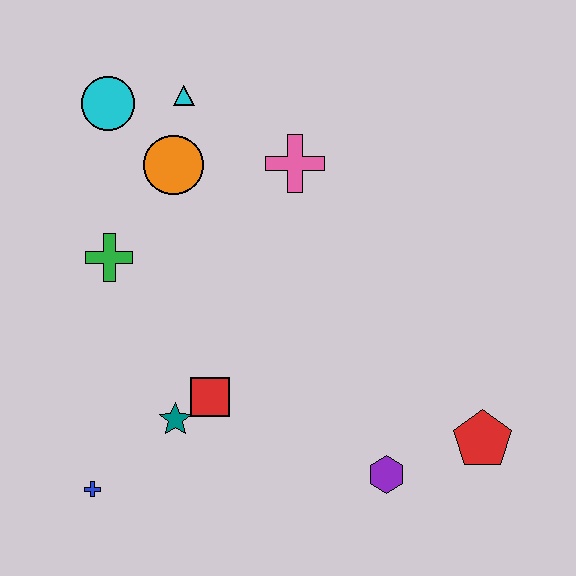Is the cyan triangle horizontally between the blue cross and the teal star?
No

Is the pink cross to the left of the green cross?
No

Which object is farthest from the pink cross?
The blue cross is farthest from the pink cross.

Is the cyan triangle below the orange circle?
No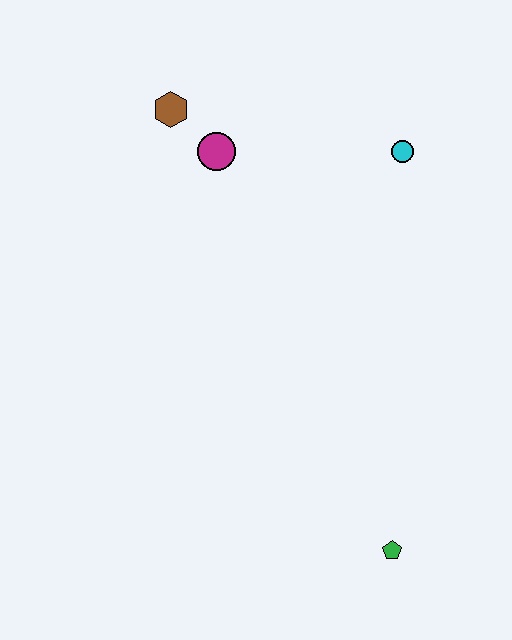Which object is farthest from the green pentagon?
The brown hexagon is farthest from the green pentagon.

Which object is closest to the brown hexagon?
The magenta circle is closest to the brown hexagon.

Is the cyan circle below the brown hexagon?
Yes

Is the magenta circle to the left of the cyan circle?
Yes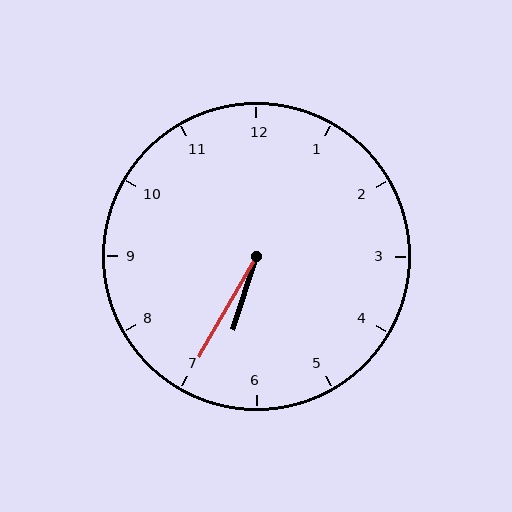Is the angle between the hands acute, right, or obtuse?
It is acute.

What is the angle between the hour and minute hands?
Approximately 12 degrees.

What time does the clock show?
6:35.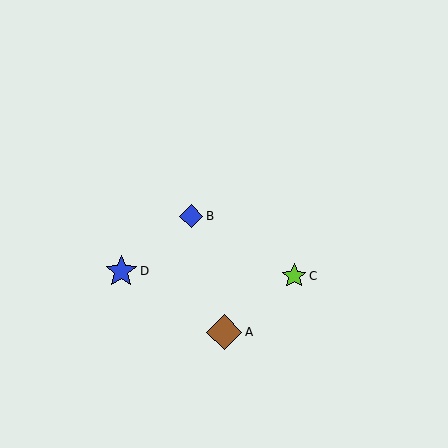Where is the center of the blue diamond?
The center of the blue diamond is at (191, 216).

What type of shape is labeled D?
Shape D is a blue star.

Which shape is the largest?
The brown diamond (labeled A) is the largest.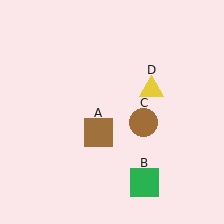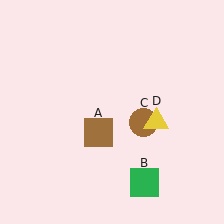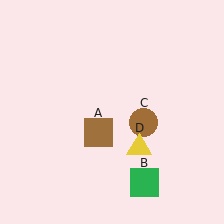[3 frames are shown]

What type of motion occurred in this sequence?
The yellow triangle (object D) rotated clockwise around the center of the scene.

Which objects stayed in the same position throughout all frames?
Brown square (object A) and green square (object B) and brown circle (object C) remained stationary.